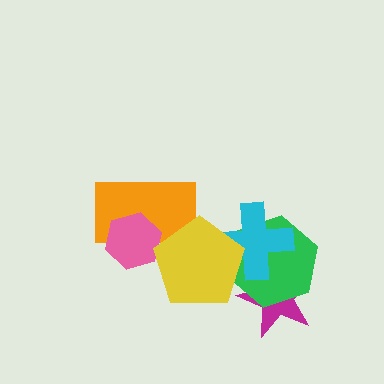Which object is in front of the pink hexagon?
The yellow pentagon is in front of the pink hexagon.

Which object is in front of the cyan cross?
The yellow pentagon is in front of the cyan cross.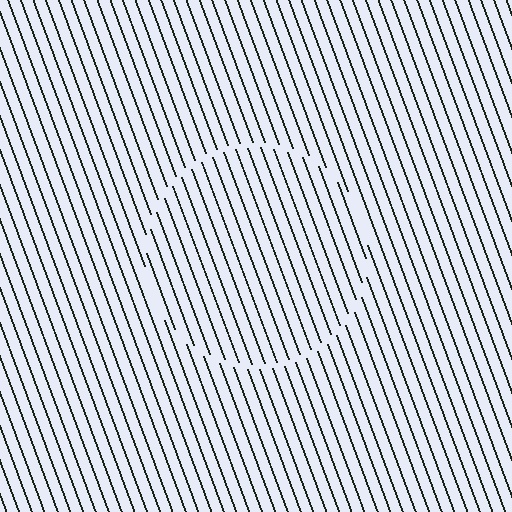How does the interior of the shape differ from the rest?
The interior of the shape contains the same grating, shifted by half a period — the contour is defined by the phase discontinuity where line-ends from the inner and outer gratings abut.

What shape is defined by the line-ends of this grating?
An illusory circle. The interior of the shape contains the same grating, shifted by half a period — the contour is defined by the phase discontinuity where line-ends from the inner and outer gratings abut.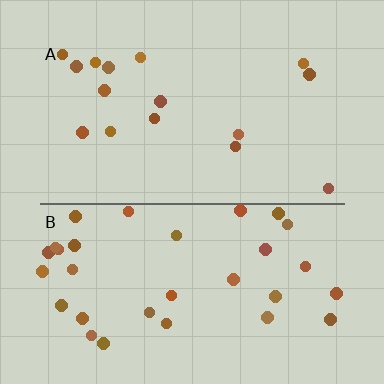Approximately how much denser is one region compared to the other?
Approximately 2.0× — region B over region A.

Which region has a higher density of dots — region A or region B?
B (the bottom).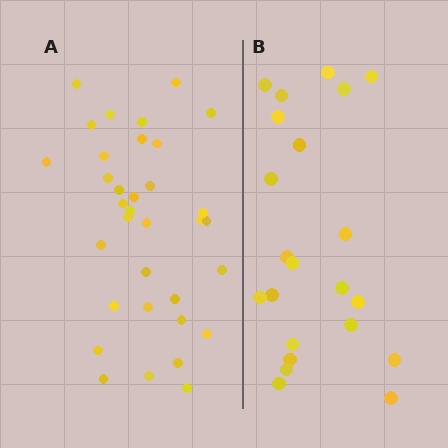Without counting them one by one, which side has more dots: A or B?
Region A (the left region) has more dots.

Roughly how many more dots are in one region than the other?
Region A has roughly 12 or so more dots than region B.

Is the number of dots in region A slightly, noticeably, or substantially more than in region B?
Region A has substantially more. The ratio is roughly 1.5 to 1.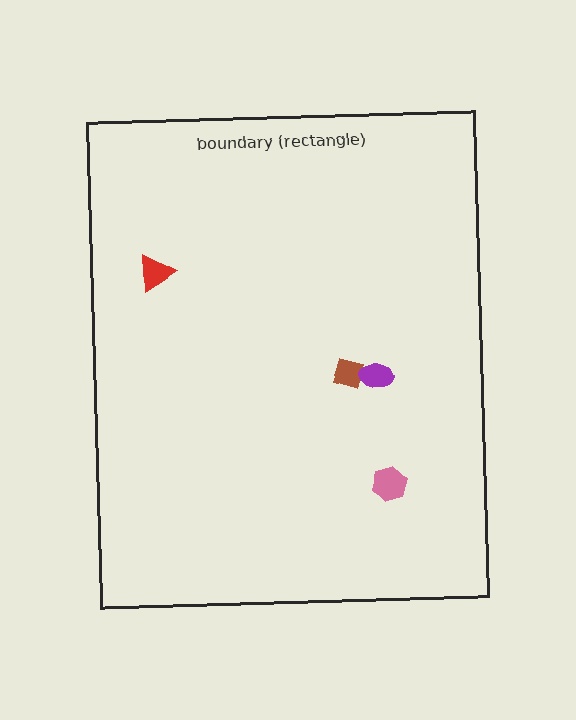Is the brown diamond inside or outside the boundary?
Inside.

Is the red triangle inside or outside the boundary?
Inside.